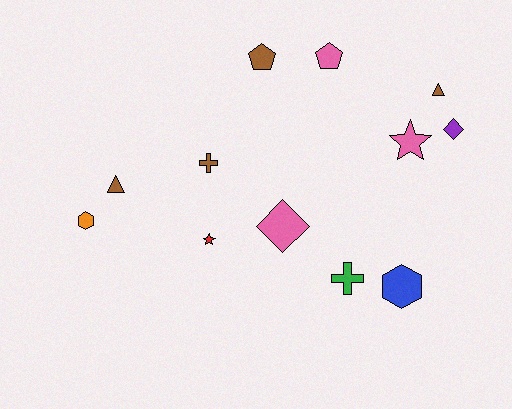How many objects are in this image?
There are 12 objects.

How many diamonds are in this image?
There are 2 diamonds.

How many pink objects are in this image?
There are 3 pink objects.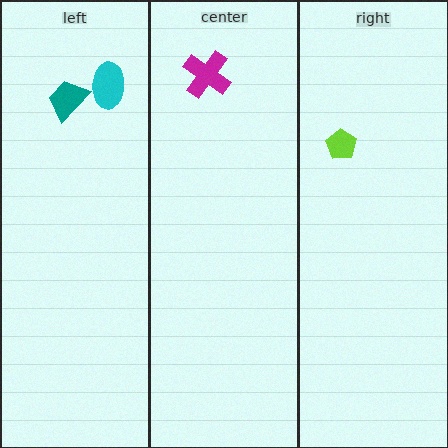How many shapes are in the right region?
1.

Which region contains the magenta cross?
The center region.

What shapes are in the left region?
The teal trapezoid, the cyan ellipse.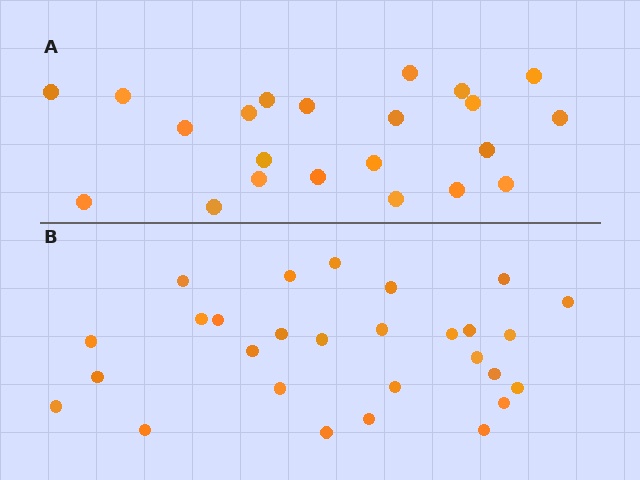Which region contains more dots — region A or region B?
Region B (the bottom region) has more dots.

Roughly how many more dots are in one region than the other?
Region B has about 6 more dots than region A.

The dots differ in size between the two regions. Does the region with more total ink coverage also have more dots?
No. Region A has more total ink coverage because its dots are larger, but region B actually contains more individual dots. Total area can be misleading — the number of items is what matters here.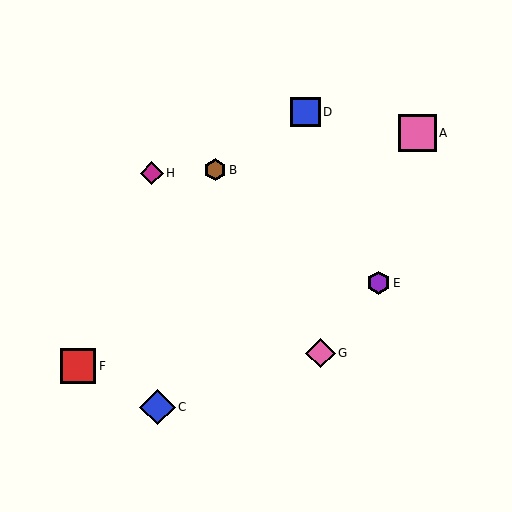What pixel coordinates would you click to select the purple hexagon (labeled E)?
Click at (379, 283) to select the purple hexagon E.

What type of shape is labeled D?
Shape D is a blue square.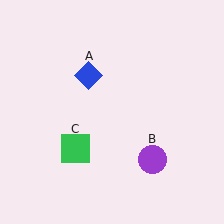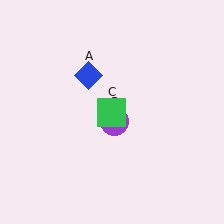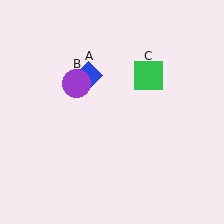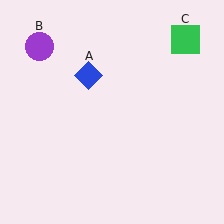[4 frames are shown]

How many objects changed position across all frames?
2 objects changed position: purple circle (object B), green square (object C).